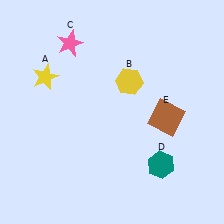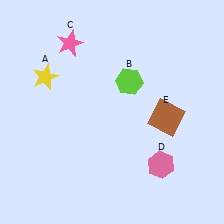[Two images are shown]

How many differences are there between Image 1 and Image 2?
There are 2 differences between the two images.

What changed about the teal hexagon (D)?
In Image 1, D is teal. In Image 2, it changed to pink.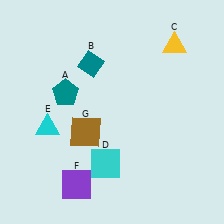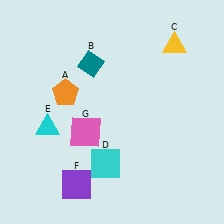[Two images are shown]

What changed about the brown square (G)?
In Image 1, G is brown. In Image 2, it changed to pink.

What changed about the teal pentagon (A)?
In Image 1, A is teal. In Image 2, it changed to orange.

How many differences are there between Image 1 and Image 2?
There are 2 differences between the two images.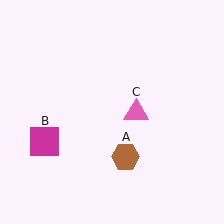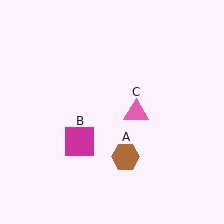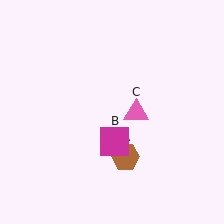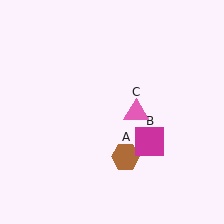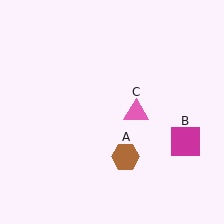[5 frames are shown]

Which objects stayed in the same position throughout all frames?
Brown hexagon (object A) and pink triangle (object C) remained stationary.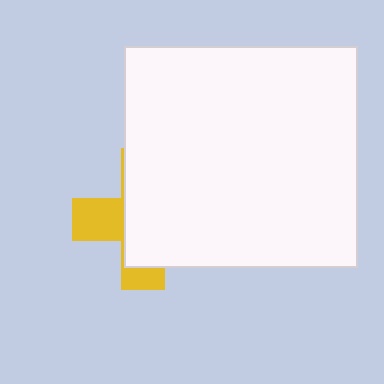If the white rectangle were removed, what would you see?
You would see the complete yellow cross.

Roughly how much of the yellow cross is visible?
A small part of it is visible (roughly 32%).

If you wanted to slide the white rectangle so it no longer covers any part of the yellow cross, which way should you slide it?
Slide it right — that is the most direct way to separate the two shapes.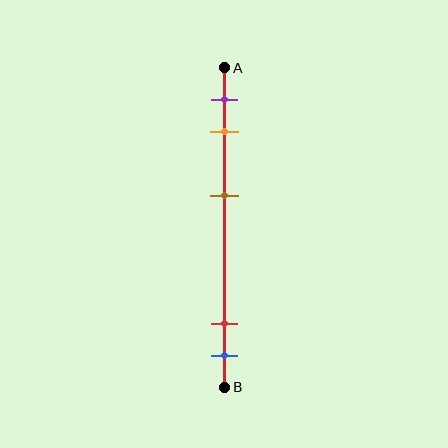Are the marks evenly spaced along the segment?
No, the marks are not evenly spaced.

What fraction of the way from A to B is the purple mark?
The purple mark is approximately 10% (0.1) of the way from A to B.